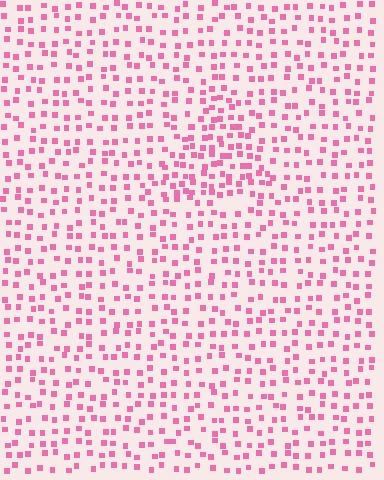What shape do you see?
I see a triangle.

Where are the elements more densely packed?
The elements are more densely packed inside the triangle boundary.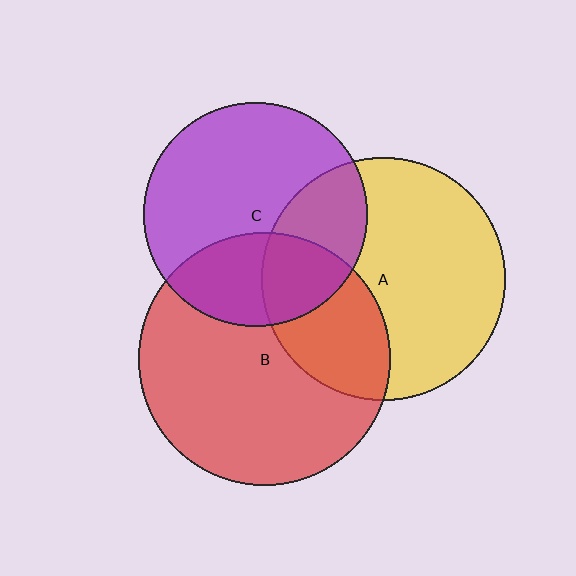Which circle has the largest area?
Circle B (red).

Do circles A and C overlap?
Yes.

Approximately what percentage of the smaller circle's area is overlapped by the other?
Approximately 30%.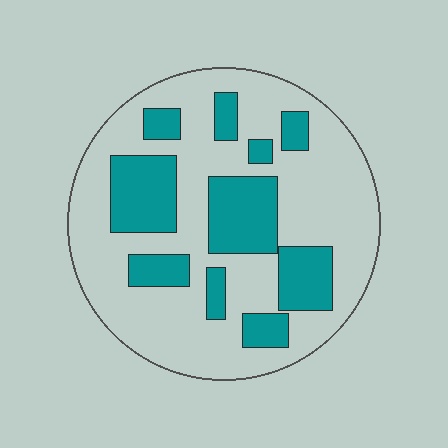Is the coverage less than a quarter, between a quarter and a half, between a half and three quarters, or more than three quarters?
Between a quarter and a half.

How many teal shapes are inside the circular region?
10.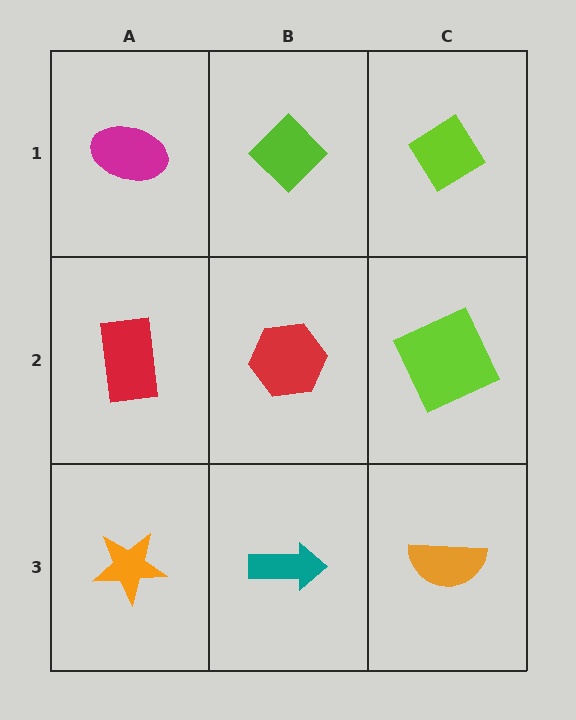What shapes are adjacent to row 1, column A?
A red rectangle (row 2, column A), a lime diamond (row 1, column B).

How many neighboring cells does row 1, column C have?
2.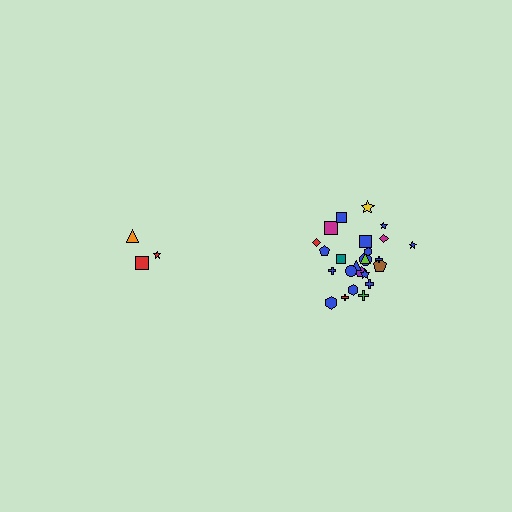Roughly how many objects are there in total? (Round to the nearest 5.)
Roughly 30 objects in total.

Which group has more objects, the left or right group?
The right group.